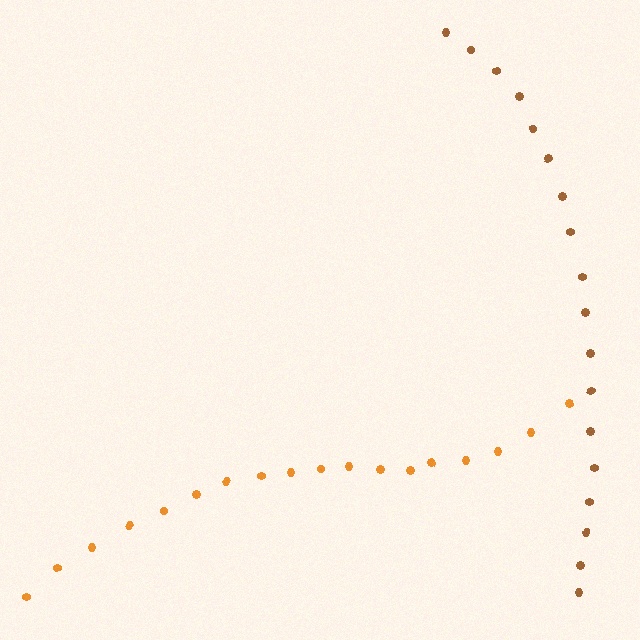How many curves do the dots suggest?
There are 2 distinct paths.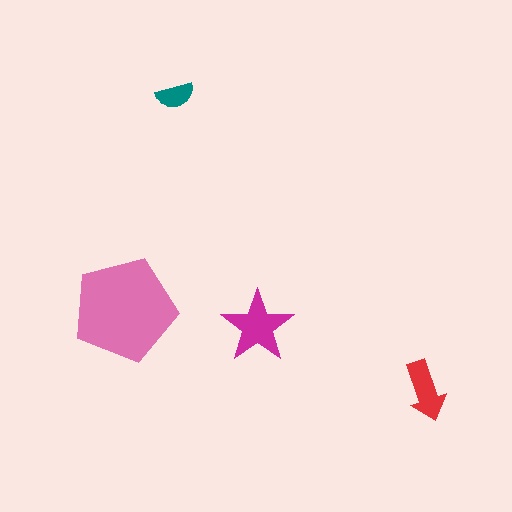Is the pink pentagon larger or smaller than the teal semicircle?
Larger.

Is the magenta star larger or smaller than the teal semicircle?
Larger.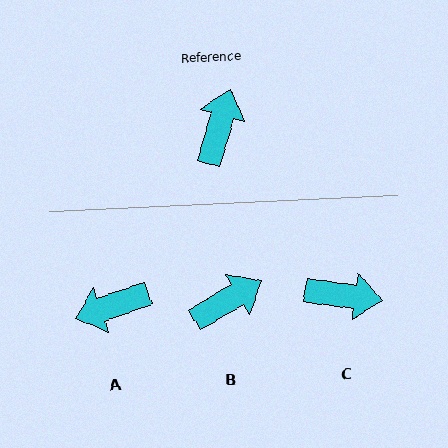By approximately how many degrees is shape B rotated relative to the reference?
Approximately 44 degrees clockwise.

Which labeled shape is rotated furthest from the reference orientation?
A, about 125 degrees away.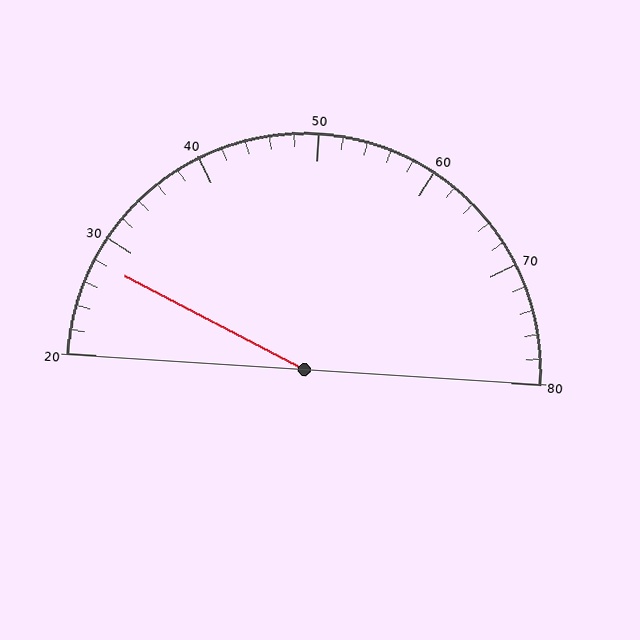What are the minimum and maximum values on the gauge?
The gauge ranges from 20 to 80.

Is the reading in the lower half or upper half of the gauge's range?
The reading is in the lower half of the range (20 to 80).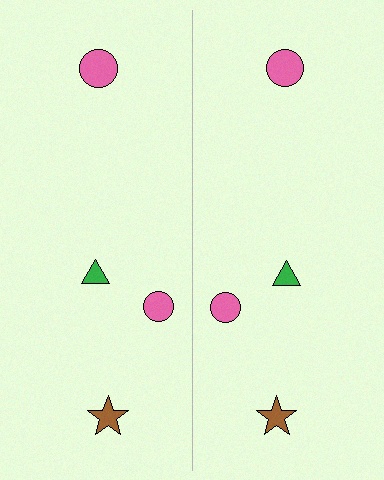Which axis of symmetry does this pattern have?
The pattern has a vertical axis of symmetry running through the center of the image.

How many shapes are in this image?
There are 8 shapes in this image.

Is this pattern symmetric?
Yes, this pattern has bilateral (reflection) symmetry.